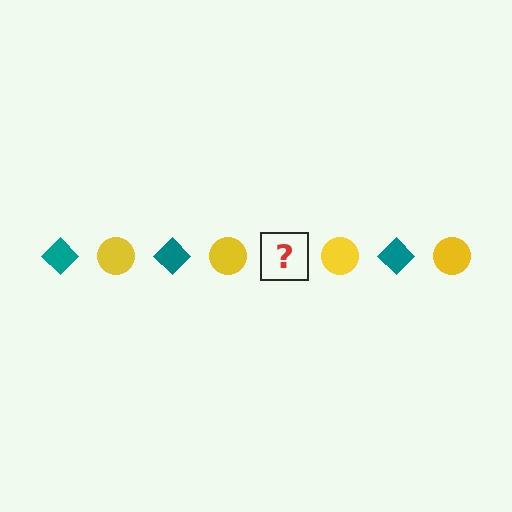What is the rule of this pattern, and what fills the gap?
The rule is that the pattern alternates between teal diamond and yellow circle. The gap should be filled with a teal diamond.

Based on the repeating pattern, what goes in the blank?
The blank should be a teal diamond.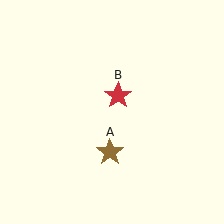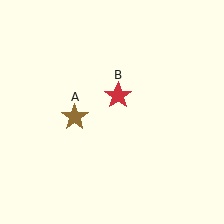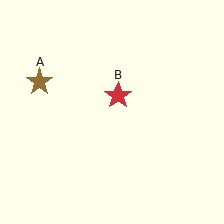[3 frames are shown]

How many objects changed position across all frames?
1 object changed position: brown star (object A).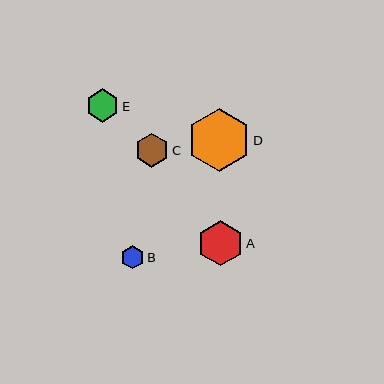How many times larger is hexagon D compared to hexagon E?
Hexagon D is approximately 1.9 times the size of hexagon E.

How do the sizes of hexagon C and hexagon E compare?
Hexagon C and hexagon E are approximately the same size.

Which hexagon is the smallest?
Hexagon B is the smallest with a size of approximately 24 pixels.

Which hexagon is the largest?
Hexagon D is the largest with a size of approximately 63 pixels.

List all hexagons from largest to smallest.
From largest to smallest: D, A, C, E, B.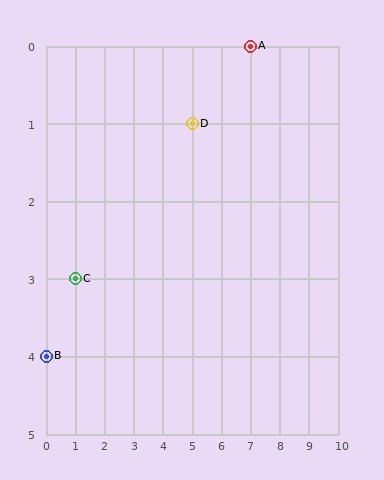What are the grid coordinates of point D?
Point D is at grid coordinates (5, 1).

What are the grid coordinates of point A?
Point A is at grid coordinates (7, 0).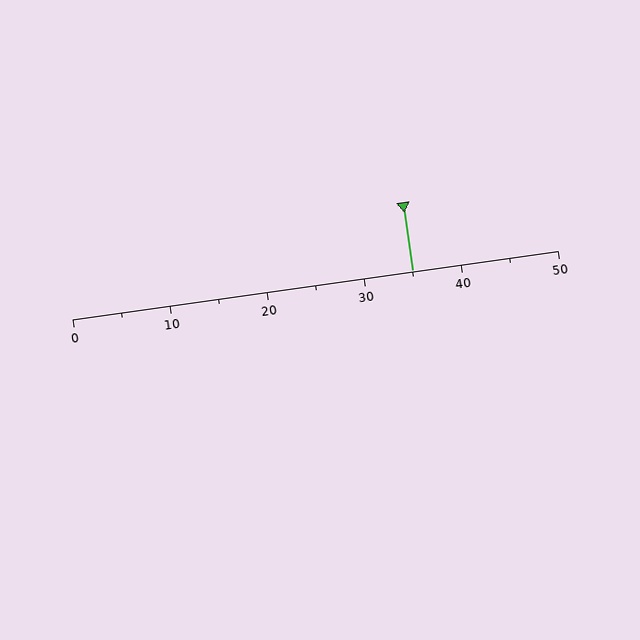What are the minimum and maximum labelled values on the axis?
The axis runs from 0 to 50.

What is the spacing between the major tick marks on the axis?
The major ticks are spaced 10 apart.